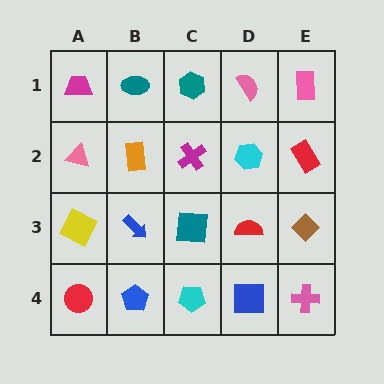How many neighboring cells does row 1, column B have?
3.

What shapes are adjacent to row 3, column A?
A pink triangle (row 2, column A), a red circle (row 4, column A), a blue arrow (row 3, column B).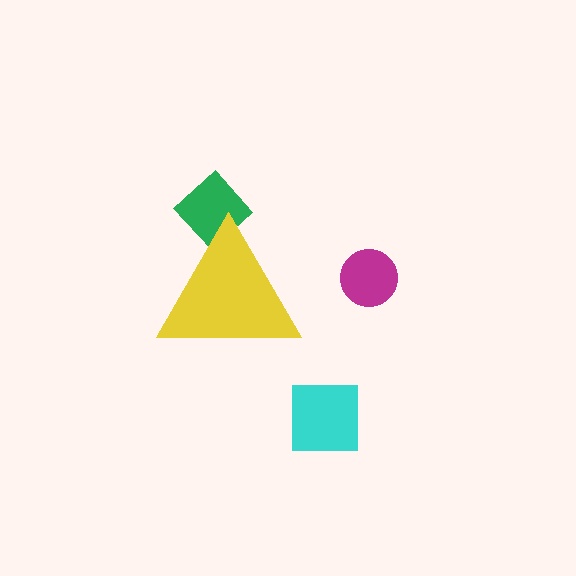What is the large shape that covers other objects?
A yellow triangle.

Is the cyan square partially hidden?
No, the cyan square is fully visible.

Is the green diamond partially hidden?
Yes, the green diamond is partially hidden behind the yellow triangle.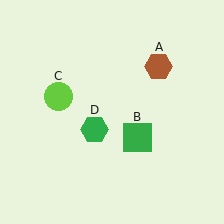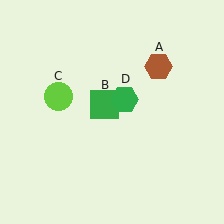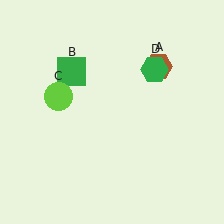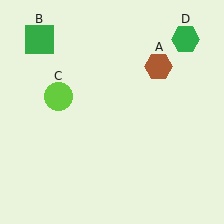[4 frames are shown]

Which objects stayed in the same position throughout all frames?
Brown hexagon (object A) and lime circle (object C) remained stationary.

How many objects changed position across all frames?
2 objects changed position: green square (object B), green hexagon (object D).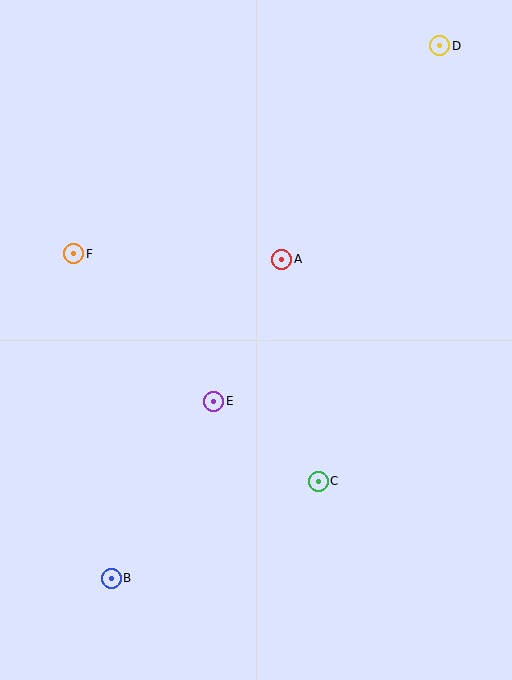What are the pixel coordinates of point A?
Point A is at (282, 259).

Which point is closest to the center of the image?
Point E at (214, 401) is closest to the center.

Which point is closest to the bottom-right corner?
Point C is closest to the bottom-right corner.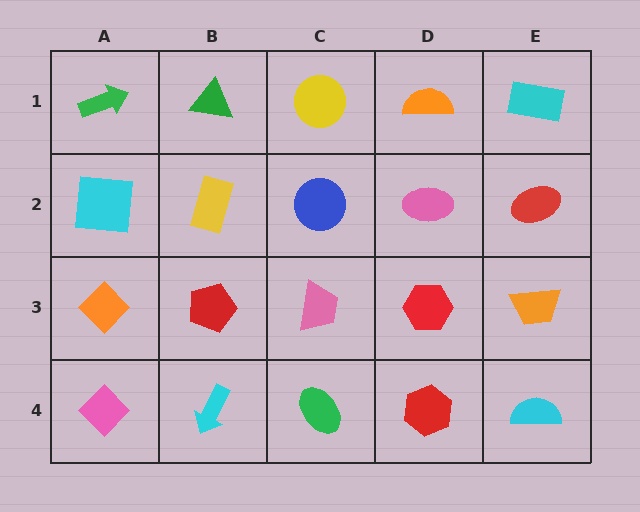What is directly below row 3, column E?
A cyan semicircle.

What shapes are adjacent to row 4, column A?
An orange diamond (row 3, column A), a cyan arrow (row 4, column B).